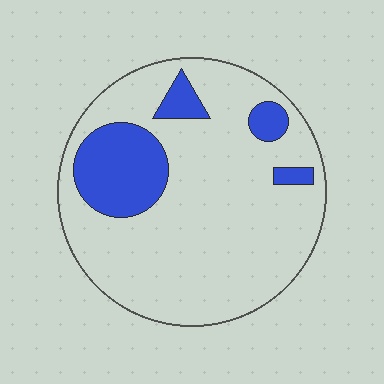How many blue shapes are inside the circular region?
4.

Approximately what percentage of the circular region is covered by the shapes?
Approximately 20%.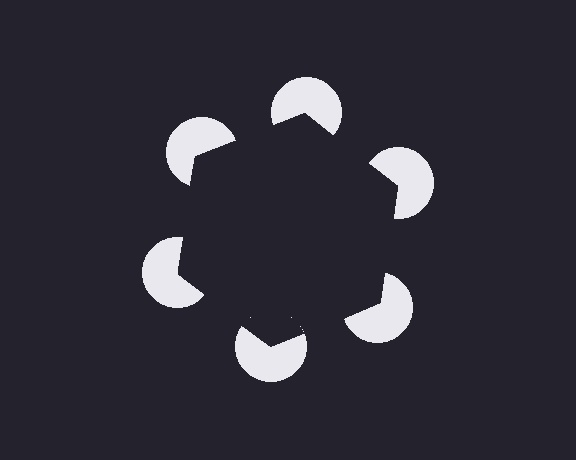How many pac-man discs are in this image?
There are 6 — one at each vertex of the illusory hexagon.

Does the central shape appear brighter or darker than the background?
It typically appears slightly darker than the background, even though no actual brightness change is drawn.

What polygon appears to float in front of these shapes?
An illusory hexagon — its edges are inferred from the aligned wedge cuts in the pac-man discs, not physically drawn.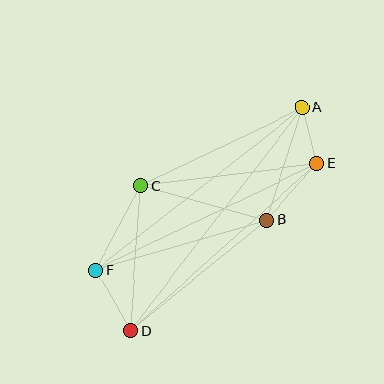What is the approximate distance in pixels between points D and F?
The distance between D and F is approximately 70 pixels.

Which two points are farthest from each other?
Points A and D are farthest from each other.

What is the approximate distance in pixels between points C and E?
The distance between C and E is approximately 177 pixels.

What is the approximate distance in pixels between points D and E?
The distance between D and E is approximately 250 pixels.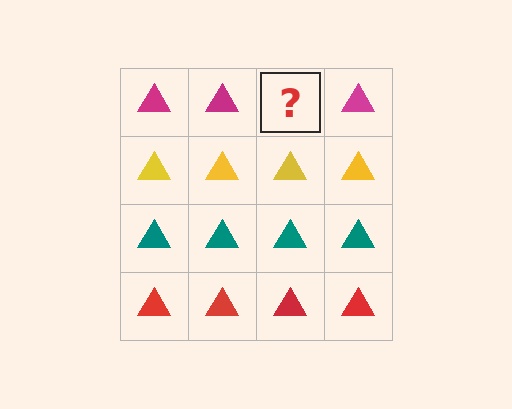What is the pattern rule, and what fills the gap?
The rule is that each row has a consistent color. The gap should be filled with a magenta triangle.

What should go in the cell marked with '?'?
The missing cell should contain a magenta triangle.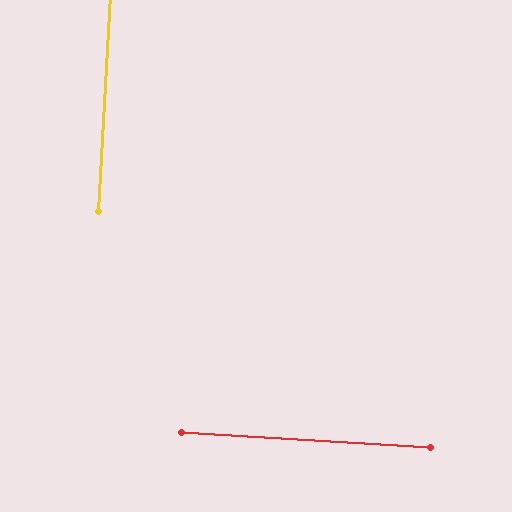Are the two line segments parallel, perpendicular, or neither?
Perpendicular — they meet at approximately 90°.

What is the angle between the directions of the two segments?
Approximately 90 degrees.